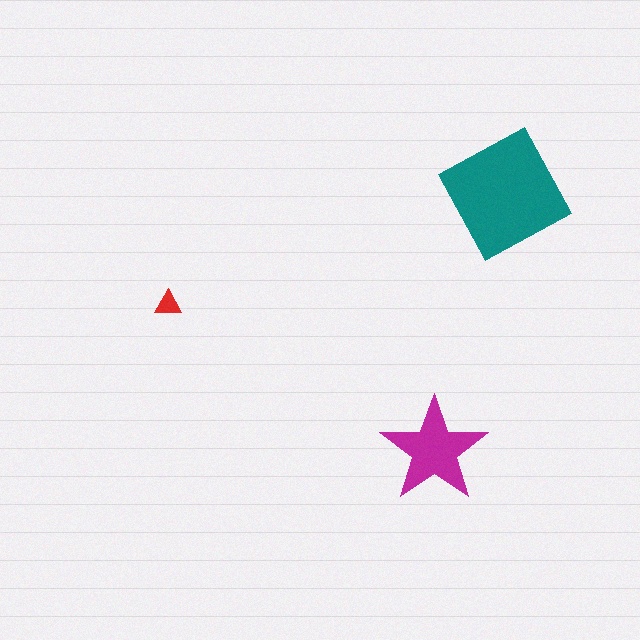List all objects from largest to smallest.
The teal square, the magenta star, the red triangle.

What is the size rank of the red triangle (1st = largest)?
3rd.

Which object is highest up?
The teal square is topmost.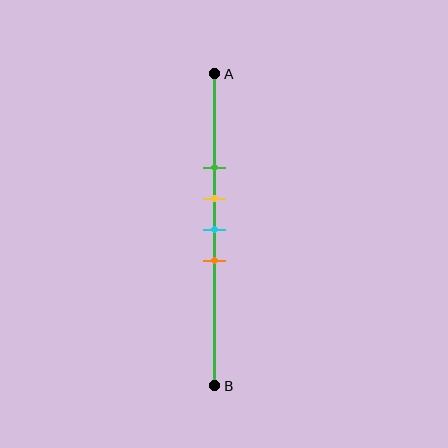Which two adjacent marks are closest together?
The yellow and cyan marks are the closest adjacent pair.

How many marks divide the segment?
There are 4 marks dividing the segment.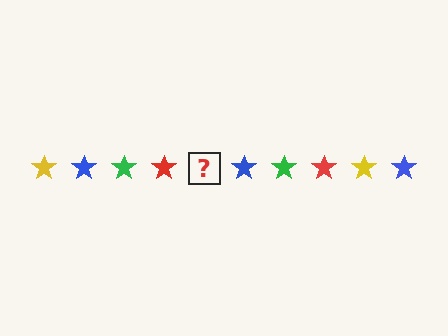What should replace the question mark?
The question mark should be replaced with a yellow star.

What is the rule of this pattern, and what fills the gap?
The rule is that the pattern cycles through yellow, blue, green, red stars. The gap should be filled with a yellow star.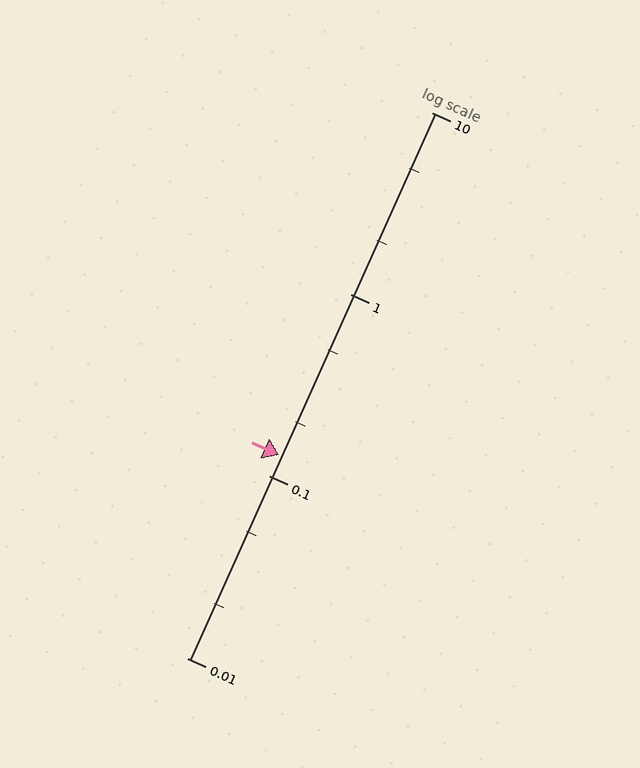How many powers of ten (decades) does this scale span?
The scale spans 3 decades, from 0.01 to 10.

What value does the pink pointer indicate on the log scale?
The pointer indicates approximately 0.13.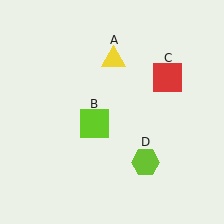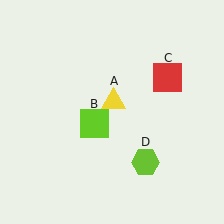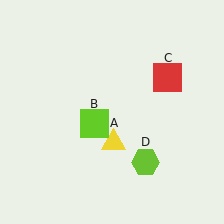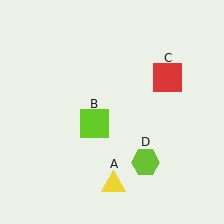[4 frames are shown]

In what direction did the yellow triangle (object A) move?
The yellow triangle (object A) moved down.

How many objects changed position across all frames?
1 object changed position: yellow triangle (object A).